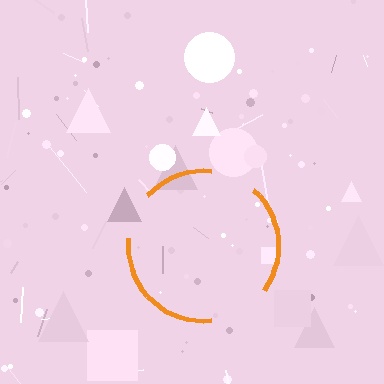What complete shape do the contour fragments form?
The contour fragments form a circle.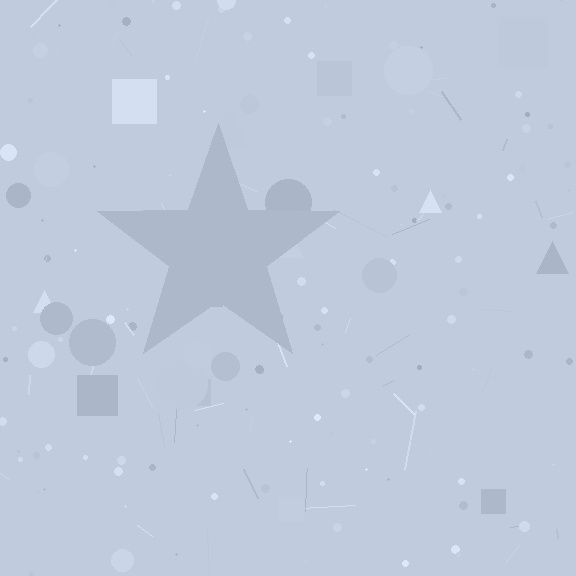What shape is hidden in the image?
A star is hidden in the image.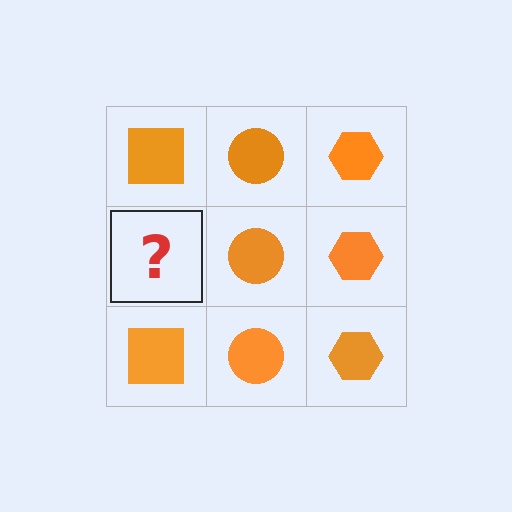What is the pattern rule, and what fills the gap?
The rule is that each column has a consistent shape. The gap should be filled with an orange square.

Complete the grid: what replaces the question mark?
The question mark should be replaced with an orange square.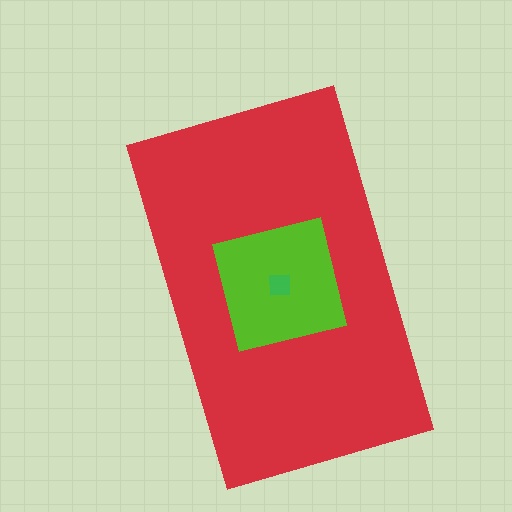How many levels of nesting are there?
3.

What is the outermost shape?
The red rectangle.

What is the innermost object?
The green square.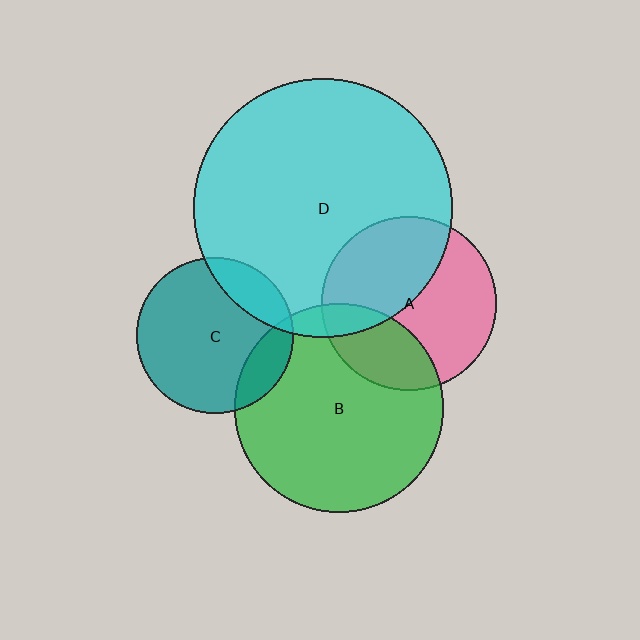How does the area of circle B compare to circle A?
Approximately 1.4 times.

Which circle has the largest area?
Circle D (cyan).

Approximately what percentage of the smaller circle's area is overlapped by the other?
Approximately 15%.